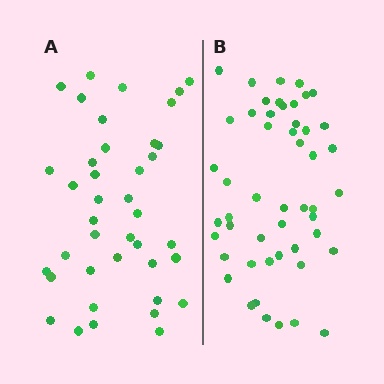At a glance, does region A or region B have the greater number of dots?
Region B (the right region) has more dots.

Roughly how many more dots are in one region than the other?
Region B has roughly 10 or so more dots than region A.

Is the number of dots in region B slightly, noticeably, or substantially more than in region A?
Region B has noticeably more, but not dramatically so. The ratio is roughly 1.2 to 1.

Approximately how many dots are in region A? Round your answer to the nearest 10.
About 40 dots.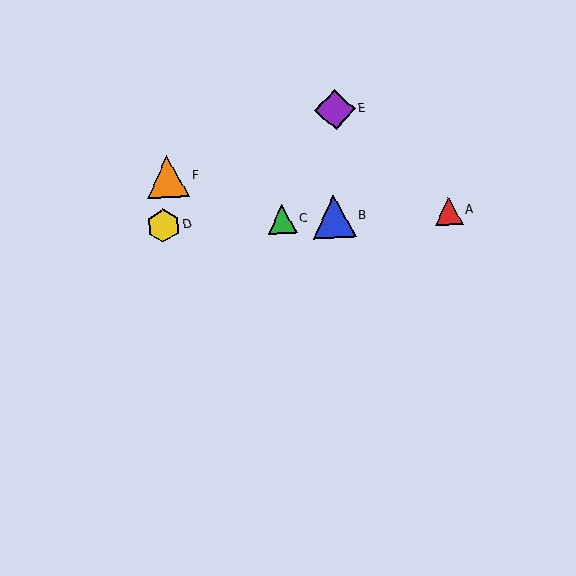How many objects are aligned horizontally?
4 objects (A, B, C, D) are aligned horizontally.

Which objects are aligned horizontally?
Objects A, B, C, D are aligned horizontally.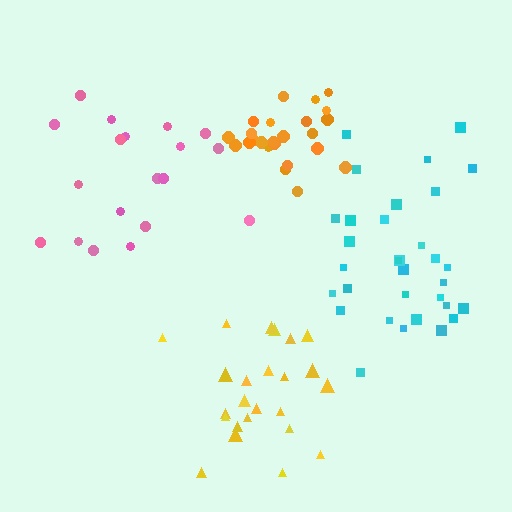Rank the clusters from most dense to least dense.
orange, yellow, cyan, pink.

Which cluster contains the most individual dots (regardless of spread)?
Cyan (32).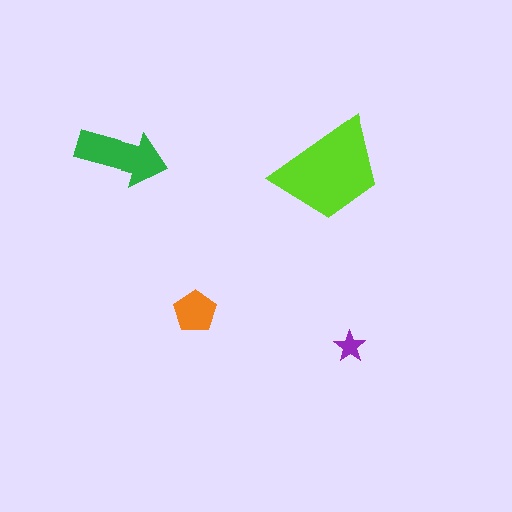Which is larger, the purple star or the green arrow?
The green arrow.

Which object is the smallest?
The purple star.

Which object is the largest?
The lime trapezoid.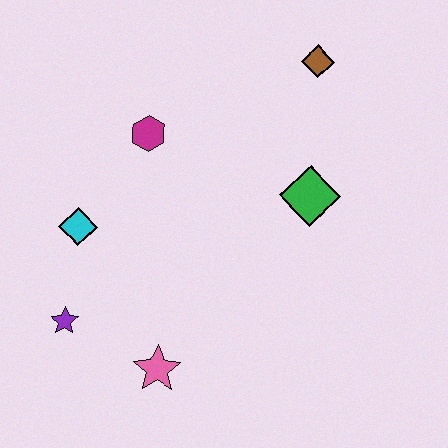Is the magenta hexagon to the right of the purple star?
Yes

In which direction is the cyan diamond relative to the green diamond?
The cyan diamond is to the left of the green diamond.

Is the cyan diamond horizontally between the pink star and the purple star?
Yes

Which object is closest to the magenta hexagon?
The cyan diamond is closest to the magenta hexagon.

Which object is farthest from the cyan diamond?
The brown diamond is farthest from the cyan diamond.